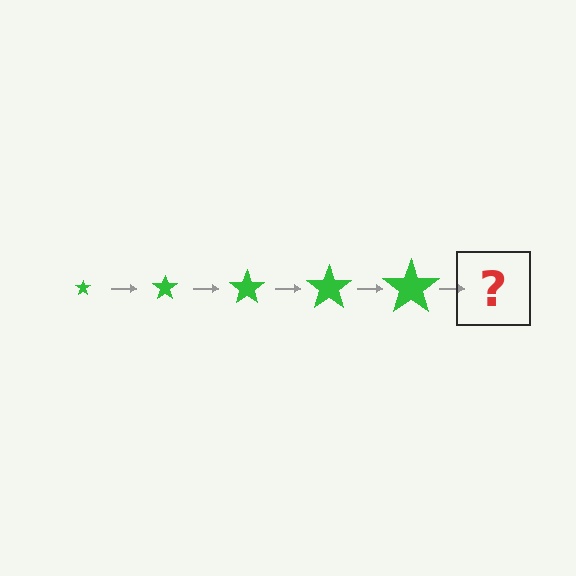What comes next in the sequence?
The next element should be a green star, larger than the previous one.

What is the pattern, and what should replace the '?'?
The pattern is that the star gets progressively larger each step. The '?' should be a green star, larger than the previous one.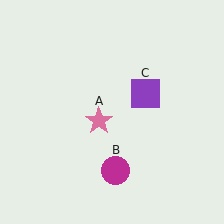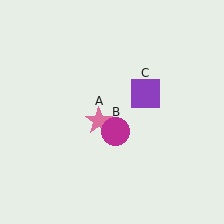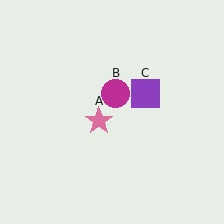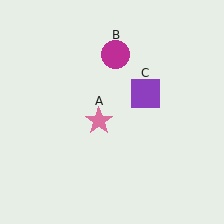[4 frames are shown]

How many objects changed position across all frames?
1 object changed position: magenta circle (object B).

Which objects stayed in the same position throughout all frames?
Pink star (object A) and purple square (object C) remained stationary.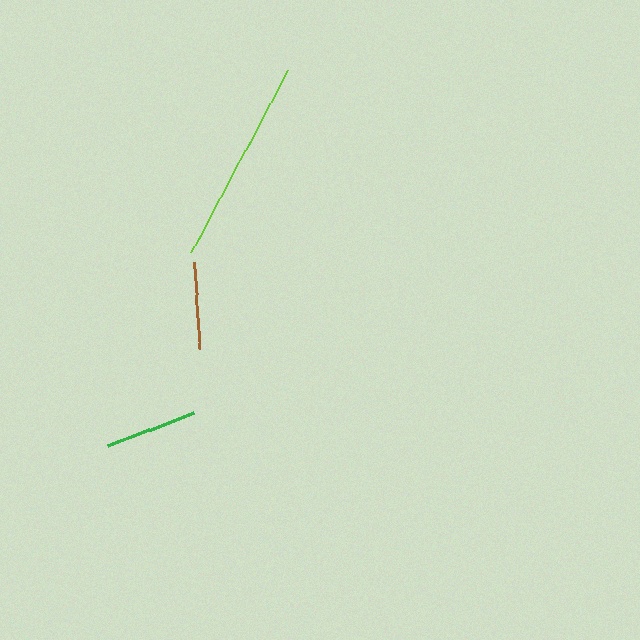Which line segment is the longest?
The lime line is the longest at approximately 206 pixels.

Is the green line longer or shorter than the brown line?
The green line is longer than the brown line.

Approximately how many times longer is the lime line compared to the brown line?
The lime line is approximately 2.4 times the length of the brown line.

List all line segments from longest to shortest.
From longest to shortest: lime, green, brown.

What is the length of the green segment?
The green segment is approximately 91 pixels long.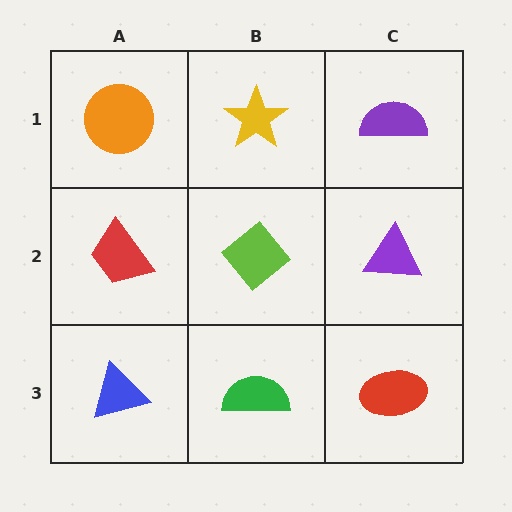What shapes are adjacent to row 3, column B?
A lime diamond (row 2, column B), a blue triangle (row 3, column A), a red ellipse (row 3, column C).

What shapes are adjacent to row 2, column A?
An orange circle (row 1, column A), a blue triangle (row 3, column A), a lime diamond (row 2, column B).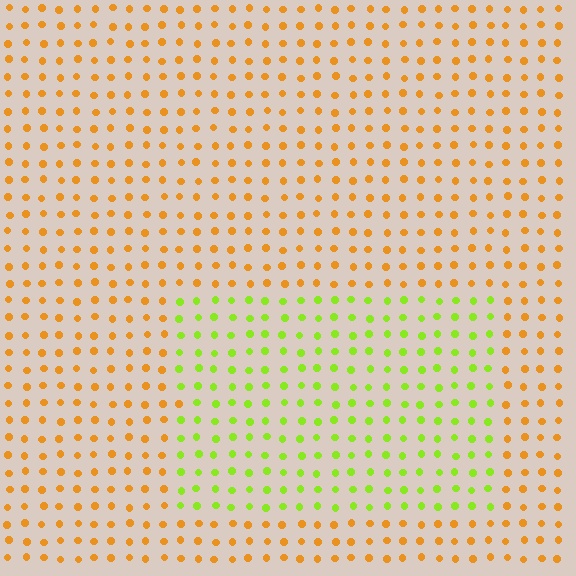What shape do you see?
I see a rectangle.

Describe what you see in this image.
The image is filled with small orange elements in a uniform arrangement. A rectangle-shaped region is visible where the elements are tinted to a slightly different hue, forming a subtle color boundary.